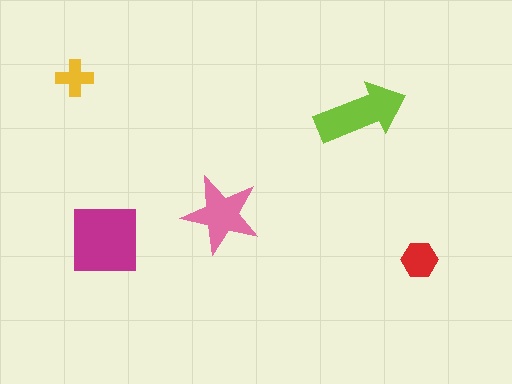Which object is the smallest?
The yellow cross.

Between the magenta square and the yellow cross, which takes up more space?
The magenta square.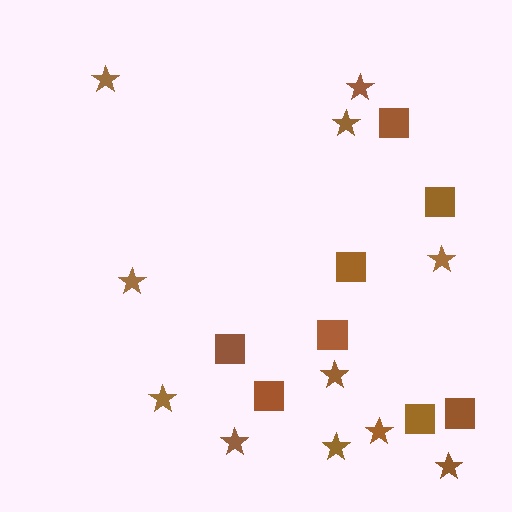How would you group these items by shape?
There are 2 groups: one group of stars (11) and one group of squares (8).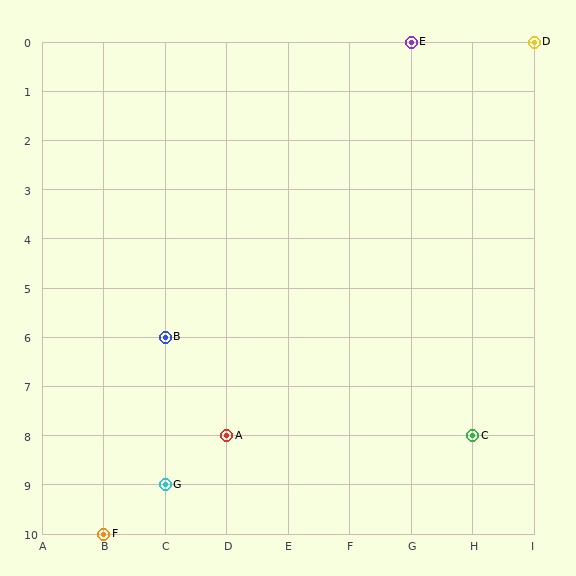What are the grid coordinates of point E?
Point E is at grid coordinates (G, 0).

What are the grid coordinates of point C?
Point C is at grid coordinates (H, 8).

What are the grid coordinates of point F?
Point F is at grid coordinates (B, 10).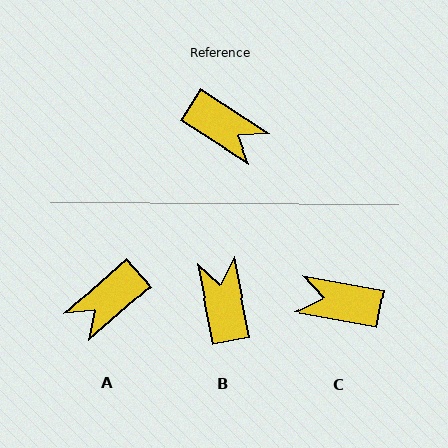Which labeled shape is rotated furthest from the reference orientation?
C, about 158 degrees away.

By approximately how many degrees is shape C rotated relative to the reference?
Approximately 158 degrees clockwise.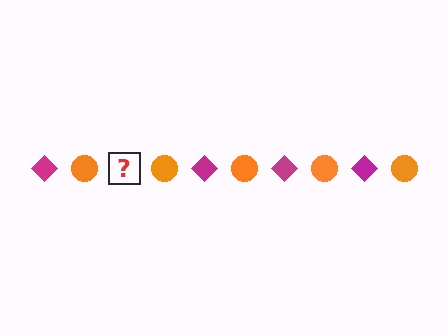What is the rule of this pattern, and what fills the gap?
The rule is that the pattern alternates between magenta diamond and orange circle. The gap should be filled with a magenta diamond.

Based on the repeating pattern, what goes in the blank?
The blank should be a magenta diamond.